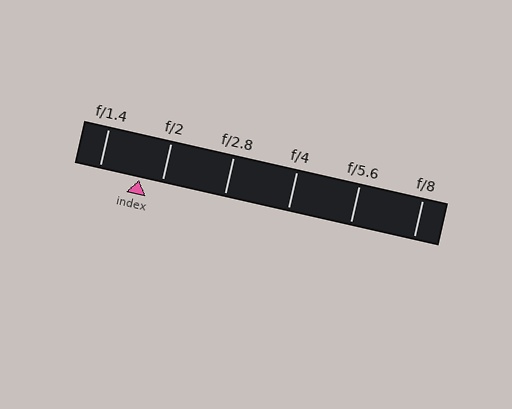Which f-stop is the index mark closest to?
The index mark is closest to f/2.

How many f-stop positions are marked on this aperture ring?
There are 6 f-stop positions marked.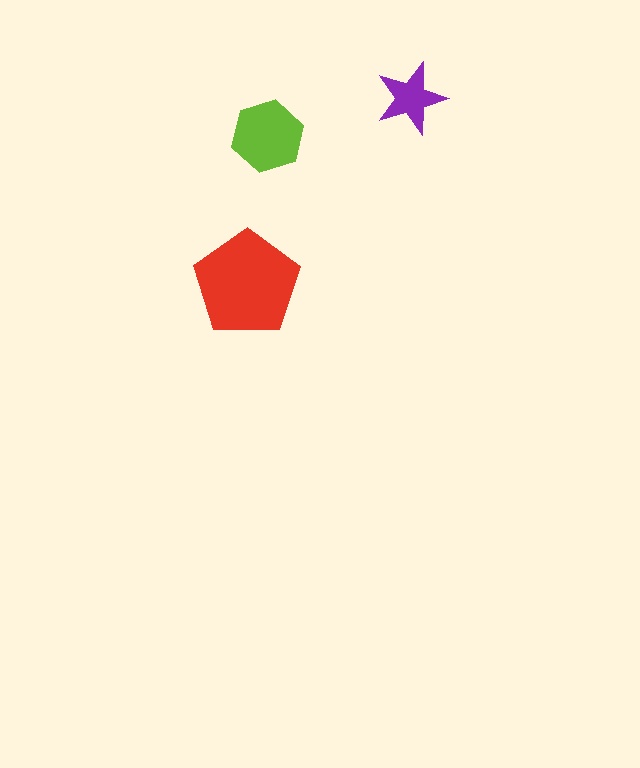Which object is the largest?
The red pentagon.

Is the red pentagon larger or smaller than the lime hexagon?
Larger.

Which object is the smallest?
The purple star.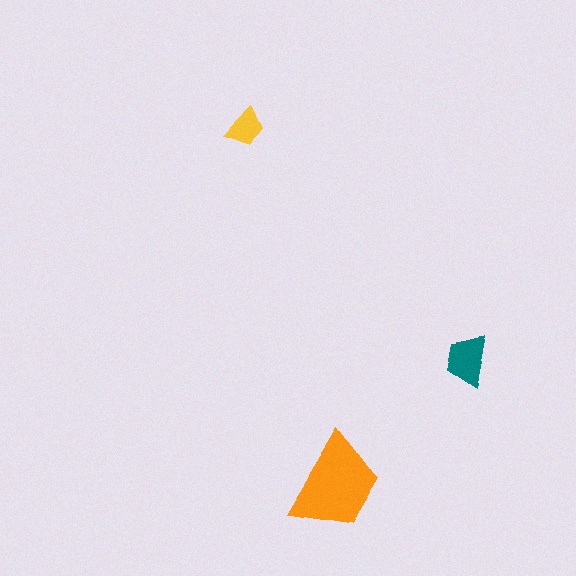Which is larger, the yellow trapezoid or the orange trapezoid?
The orange one.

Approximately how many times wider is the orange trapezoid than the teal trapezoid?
About 2 times wider.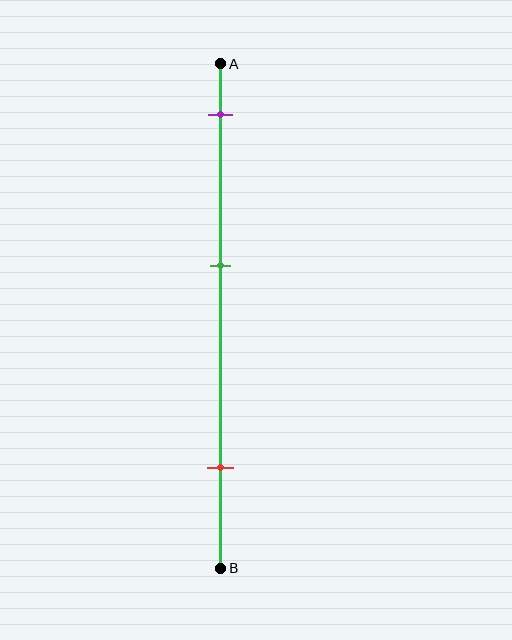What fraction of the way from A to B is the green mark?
The green mark is approximately 40% (0.4) of the way from A to B.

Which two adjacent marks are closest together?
The purple and green marks are the closest adjacent pair.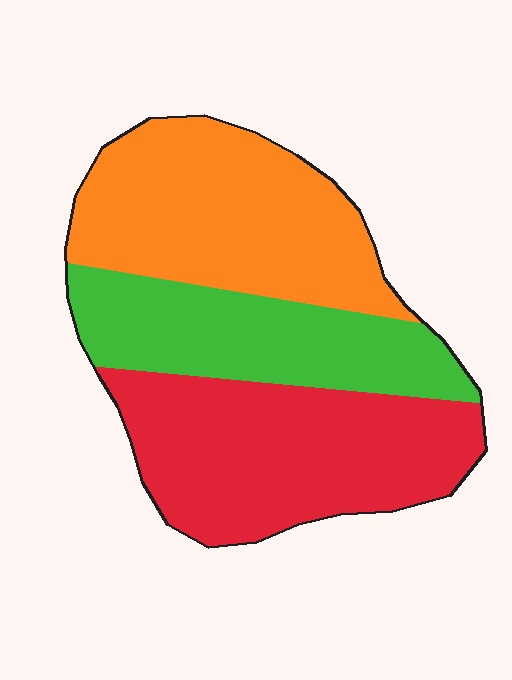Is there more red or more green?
Red.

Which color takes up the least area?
Green, at roughly 25%.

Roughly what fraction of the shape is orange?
Orange covers about 35% of the shape.